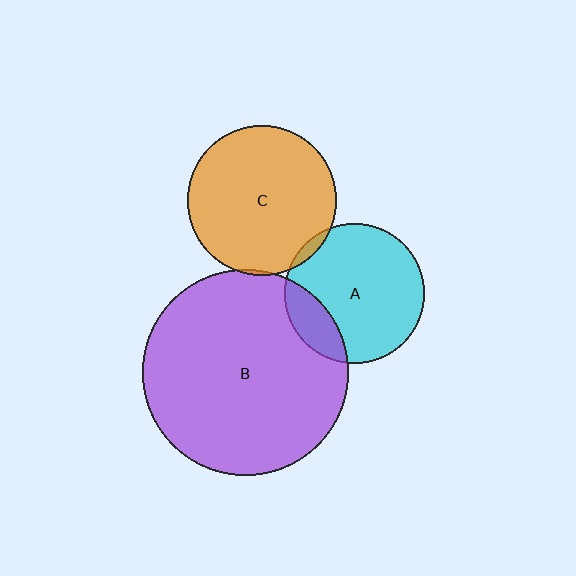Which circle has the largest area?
Circle B (purple).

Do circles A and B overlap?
Yes.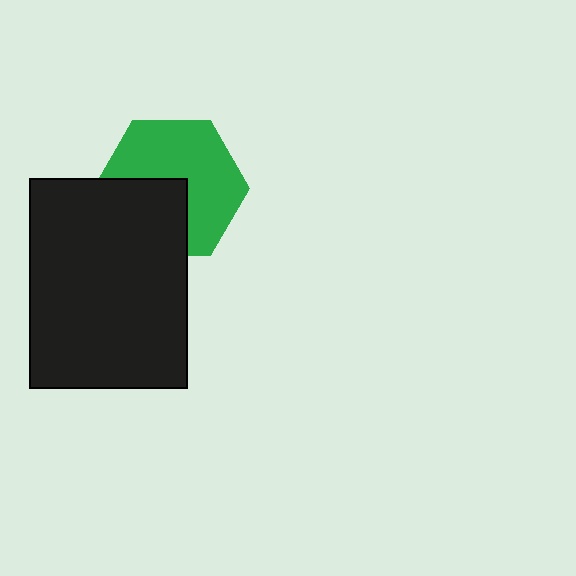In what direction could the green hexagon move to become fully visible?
The green hexagon could move up. That would shift it out from behind the black rectangle entirely.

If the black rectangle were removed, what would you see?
You would see the complete green hexagon.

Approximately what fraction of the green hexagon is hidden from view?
Roughly 38% of the green hexagon is hidden behind the black rectangle.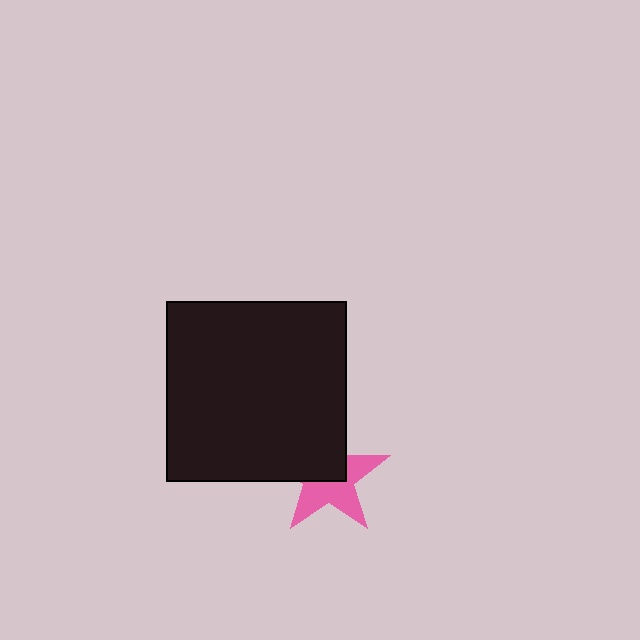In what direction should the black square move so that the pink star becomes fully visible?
The black square should move toward the upper-left. That is the shortest direction to clear the overlap and leave the pink star fully visible.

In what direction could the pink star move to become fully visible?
The pink star could move toward the lower-right. That would shift it out from behind the black square entirely.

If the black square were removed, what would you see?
You would see the complete pink star.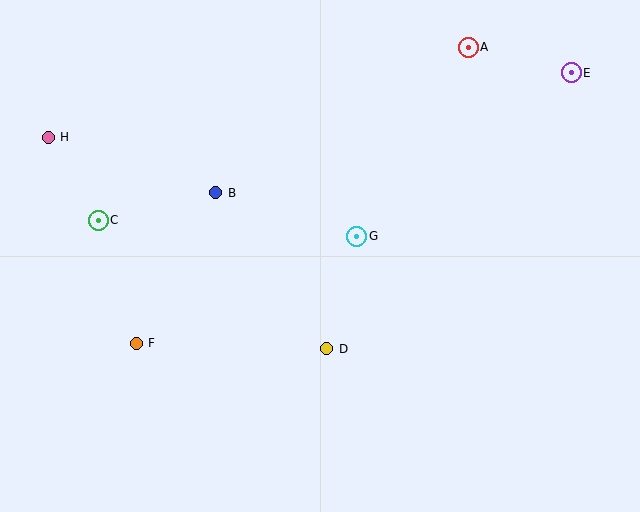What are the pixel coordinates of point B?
Point B is at (216, 193).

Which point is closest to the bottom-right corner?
Point D is closest to the bottom-right corner.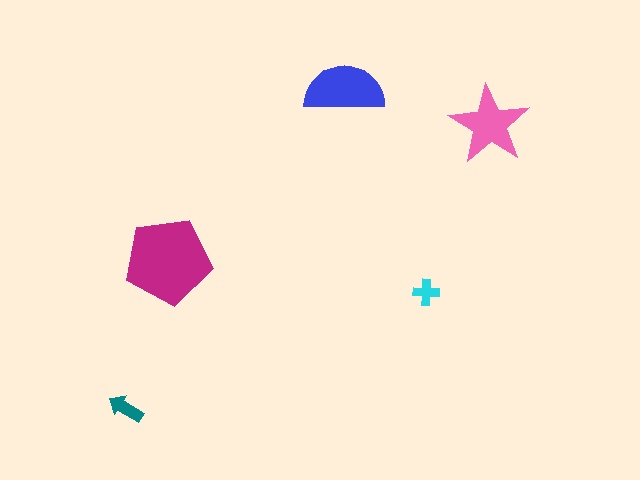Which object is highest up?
The blue semicircle is topmost.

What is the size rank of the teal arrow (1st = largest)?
4th.